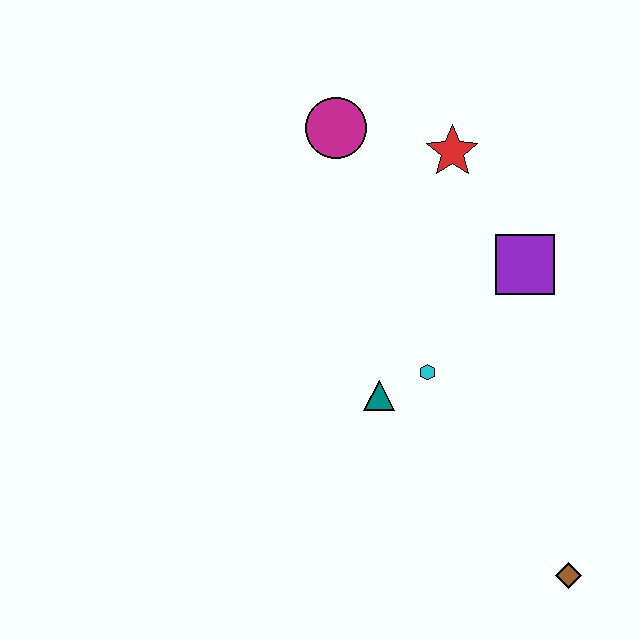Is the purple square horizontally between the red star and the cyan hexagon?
No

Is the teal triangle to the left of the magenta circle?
No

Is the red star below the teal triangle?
No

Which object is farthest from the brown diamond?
The magenta circle is farthest from the brown diamond.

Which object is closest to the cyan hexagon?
The teal triangle is closest to the cyan hexagon.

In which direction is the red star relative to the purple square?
The red star is above the purple square.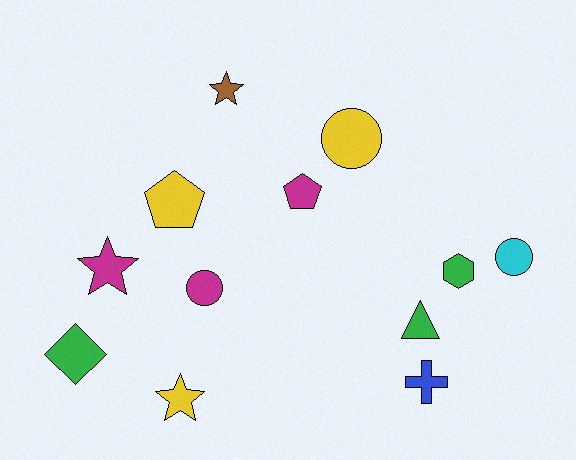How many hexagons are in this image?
There is 1 hexagon.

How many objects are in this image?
There are 12 objects.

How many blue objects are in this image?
There is 1 blue object.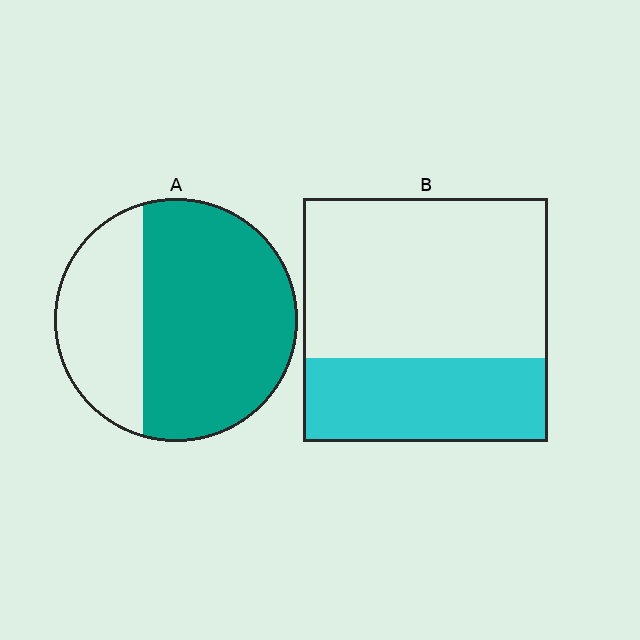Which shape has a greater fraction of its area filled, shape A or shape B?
Shape A.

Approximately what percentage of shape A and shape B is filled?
A is approximately 65% and B is approximately 35%.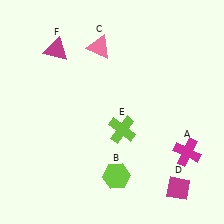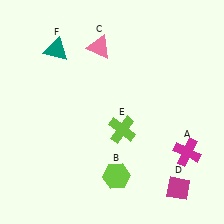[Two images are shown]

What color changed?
The triangle (F) changed from magenta in Image 1 to teal in Image 2.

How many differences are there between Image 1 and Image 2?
There is 1 difference between the two images.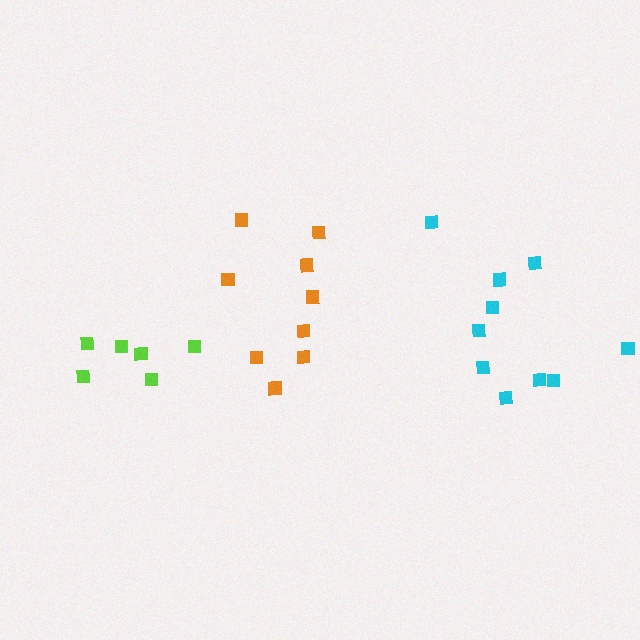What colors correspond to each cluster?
The clusters are colored: orange, lime, cyan.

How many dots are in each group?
Group 1: 9 dots, Group 2: 6 dots, Group 3: 10 dots (25 total).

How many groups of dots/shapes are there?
There are 3 groups.